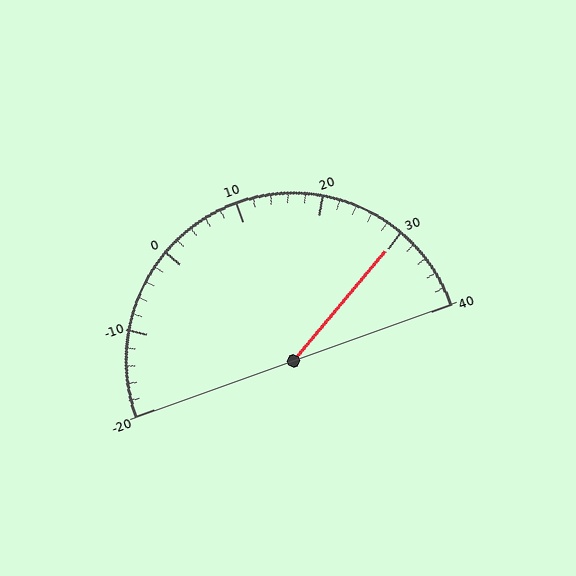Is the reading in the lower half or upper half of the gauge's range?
The reading is in the upper half of the range (-20 to 40).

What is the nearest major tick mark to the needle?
The nearest major tick mark is 30.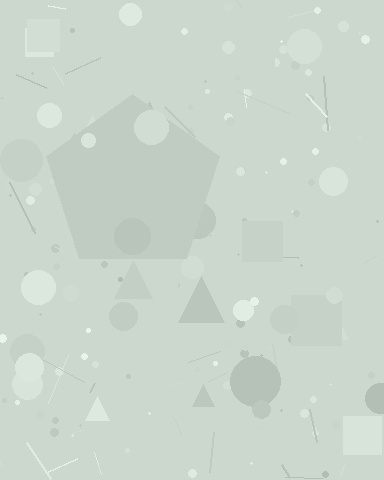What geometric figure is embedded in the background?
A pentagon is embedded in the background.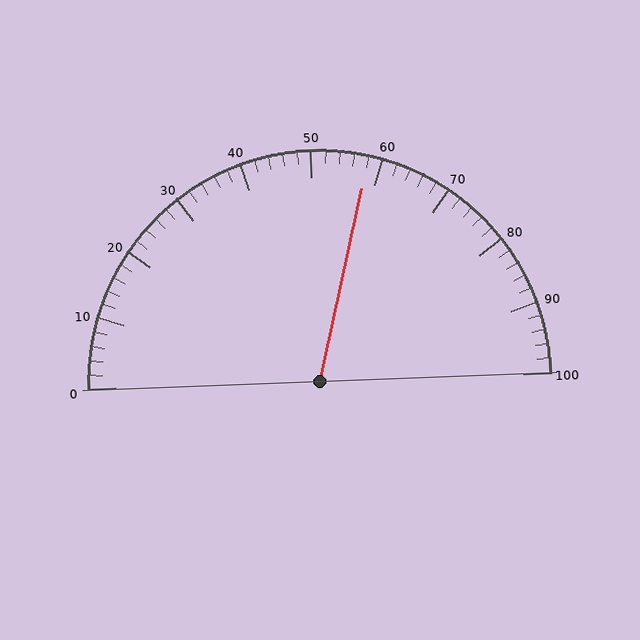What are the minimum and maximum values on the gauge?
The gauge ranges from 0 to 100.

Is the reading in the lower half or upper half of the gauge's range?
The reading is in the upper half of the range (0 to 100).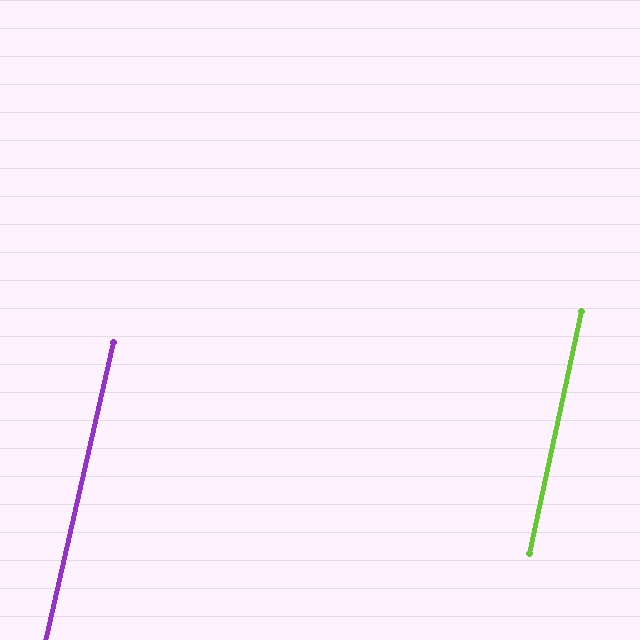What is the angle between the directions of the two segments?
Approximately 1 degree.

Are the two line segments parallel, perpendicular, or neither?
Parallel — their directions differ by only 0.5°.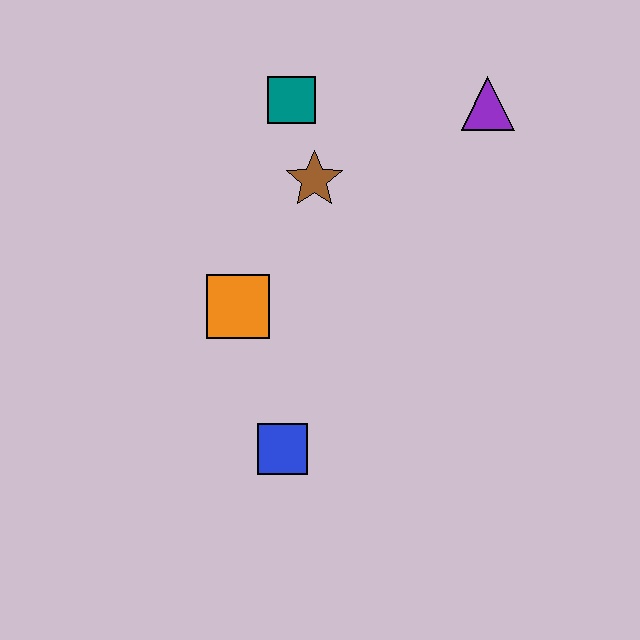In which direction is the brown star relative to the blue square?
The brown star is above the blue square.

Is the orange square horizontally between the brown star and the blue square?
No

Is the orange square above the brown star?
No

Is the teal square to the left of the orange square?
No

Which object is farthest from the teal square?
The blue square is farthest from the teal square.